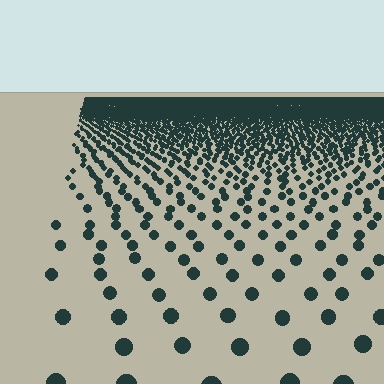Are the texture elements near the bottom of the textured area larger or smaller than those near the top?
Larger. Near the bottom, elements are closer to the viewer and appear at a bigger on-screen size.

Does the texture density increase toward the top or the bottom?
Density increases toward the top.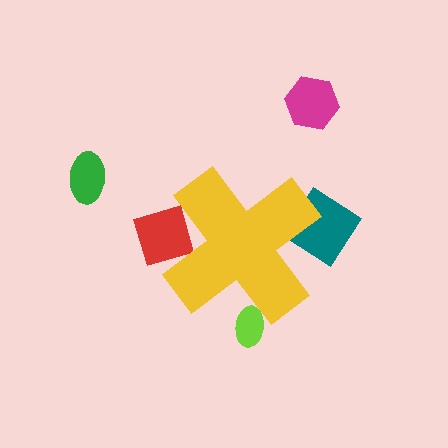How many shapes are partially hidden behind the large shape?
3 shapes are partially hidden.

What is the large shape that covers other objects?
A yellow cross.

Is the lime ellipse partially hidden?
Yes, the lime ellipse is partially hidden behind the yellow cross.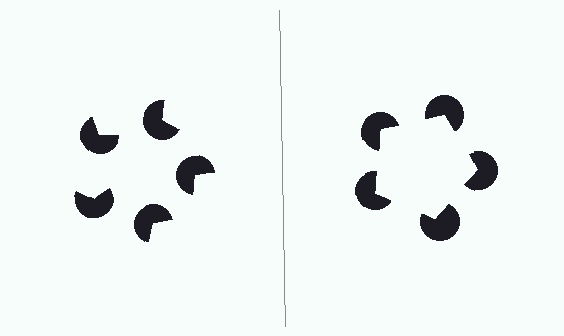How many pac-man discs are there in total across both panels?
10 — 5 on each side.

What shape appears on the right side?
An illusory pentagon.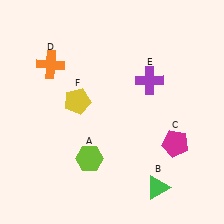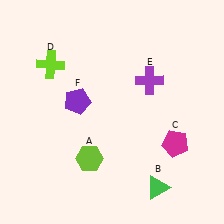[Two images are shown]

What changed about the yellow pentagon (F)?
In Image 1, F is yellow. In Image 2, it changed to purple.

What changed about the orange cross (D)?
In Image 1, D is orange. In Image 2, it changed to lime.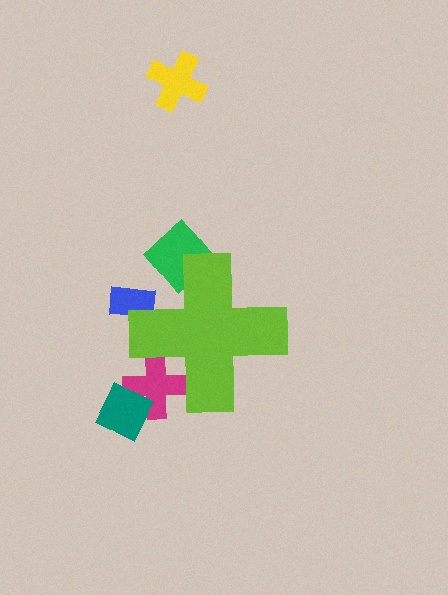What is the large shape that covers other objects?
A lime cross.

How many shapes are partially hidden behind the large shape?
3 shapes are partially hidden.